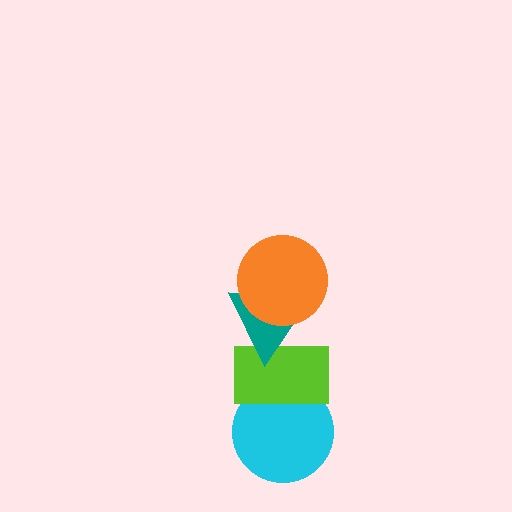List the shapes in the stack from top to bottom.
From top to bottom: the orange circle, the teal triangle, the lime rectangle, the cyan circle.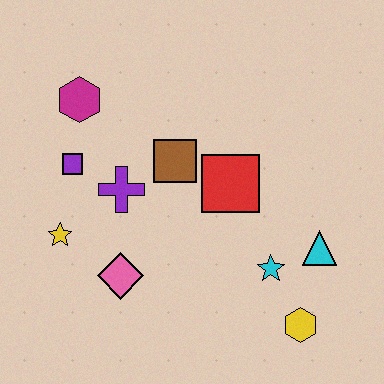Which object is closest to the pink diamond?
The yellow star is closest to the pink diamond.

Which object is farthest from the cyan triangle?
The magenta hexagon is farthest from the cyan triangle.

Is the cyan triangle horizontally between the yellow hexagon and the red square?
No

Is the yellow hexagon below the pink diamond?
Yes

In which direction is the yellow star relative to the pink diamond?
The yellow star is to the left of the pink diamond.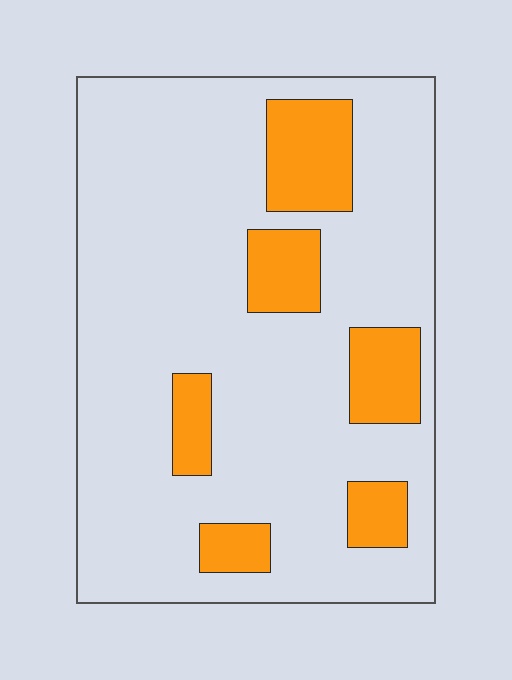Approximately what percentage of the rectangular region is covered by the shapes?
Approximately 20%.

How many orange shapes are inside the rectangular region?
6.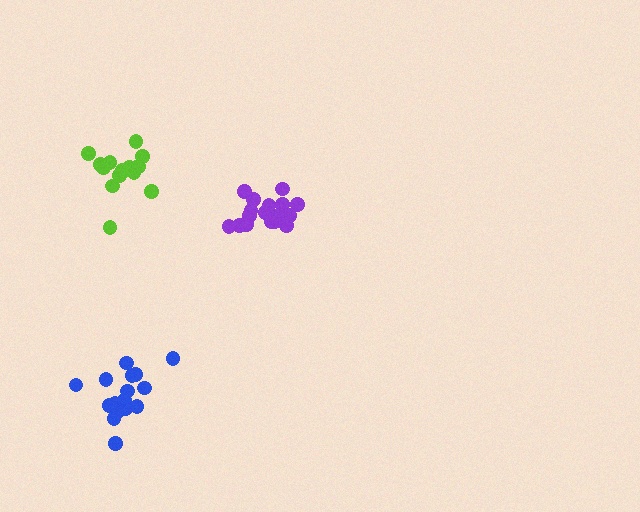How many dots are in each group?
Group 1: 17 dots, Group 2: 20 dots, Group 3: 16 dots (53 total).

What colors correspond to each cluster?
The clusters are colored: purple, blue, lime.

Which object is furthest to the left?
The blue cluster is leftmost.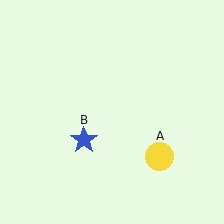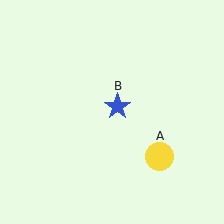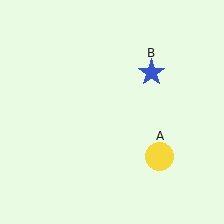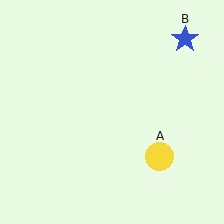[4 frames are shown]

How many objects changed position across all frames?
1 object changed position: blue star (object B).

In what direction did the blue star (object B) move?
The blue star (object B) moved up and to the right.